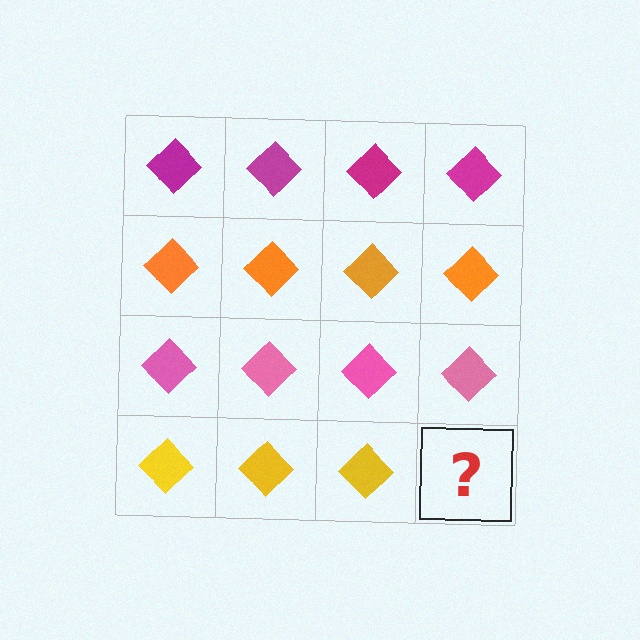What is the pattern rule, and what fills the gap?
The rule is that each row has a consistent color. The gap should be filled with a yellow diamond.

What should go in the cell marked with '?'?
The missing cell should contain a yellow diamond.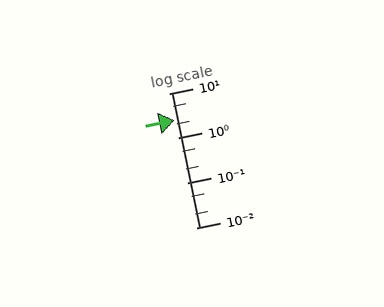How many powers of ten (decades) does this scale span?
The scale spans 3 decades, from 0.01 to 10.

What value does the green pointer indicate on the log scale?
The pointer indicates approximately 2.5.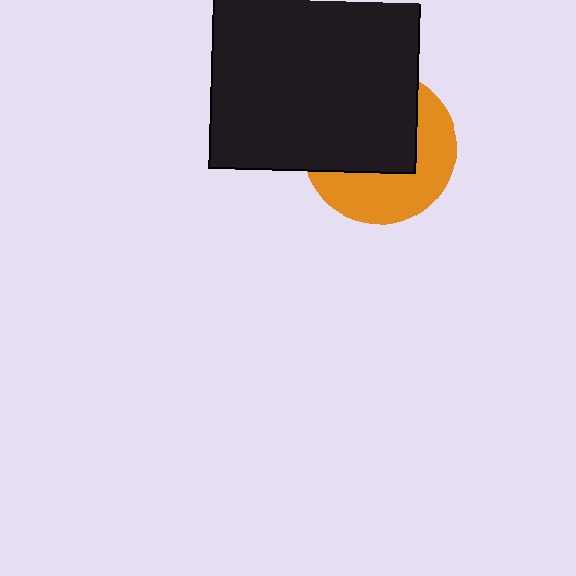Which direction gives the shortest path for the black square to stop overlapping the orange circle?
Moving toward the upper-left gives the shortest separation.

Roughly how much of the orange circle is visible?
A small part of it is visible (roughly 44%).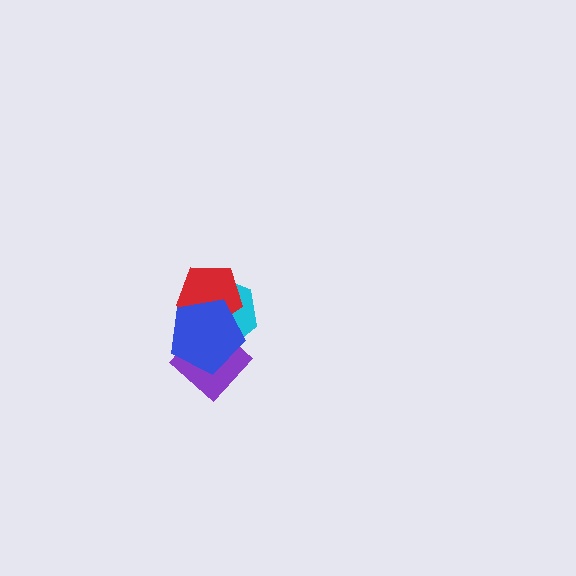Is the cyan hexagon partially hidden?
Yes, it is partially covered by another shape.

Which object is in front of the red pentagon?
The blue pentagon is in front of the red pentagon.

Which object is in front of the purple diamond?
The blue pentagon is in front of the purple diamond.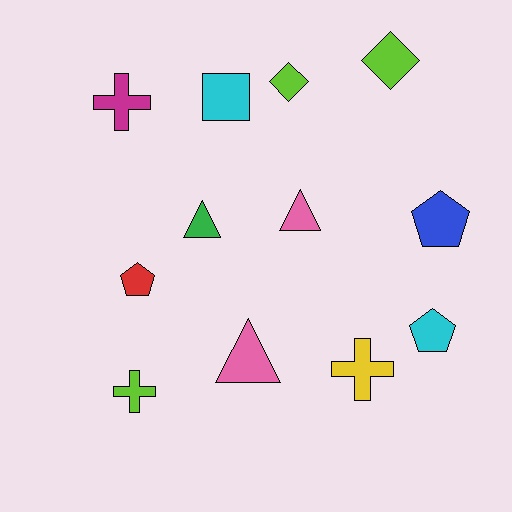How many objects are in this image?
There are 12 objects.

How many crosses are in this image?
There are 3 crosses.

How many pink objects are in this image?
There are 2 pink objects.